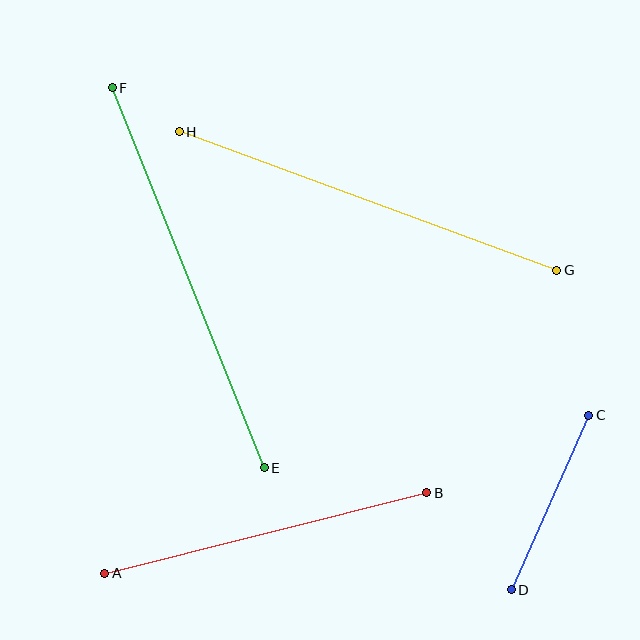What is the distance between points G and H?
The distance is approximately 402 pixels.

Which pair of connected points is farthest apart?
Points E and F are farthest apart.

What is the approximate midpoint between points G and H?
The midpoint is at approximately (368, 201) pixels.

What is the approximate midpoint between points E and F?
The midpoint is at approximately (188, 278) pixels.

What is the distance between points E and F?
The distance is approximately 409 pixels.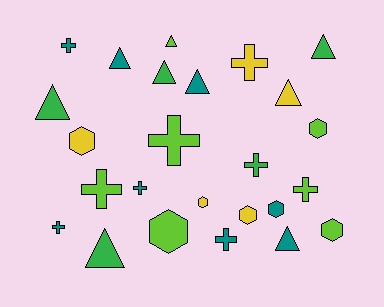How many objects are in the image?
There are 25 objects.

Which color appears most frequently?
Teal, with 8 objects.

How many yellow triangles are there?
There is 1 yellow triangle.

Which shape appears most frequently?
Cross, with 9 objects.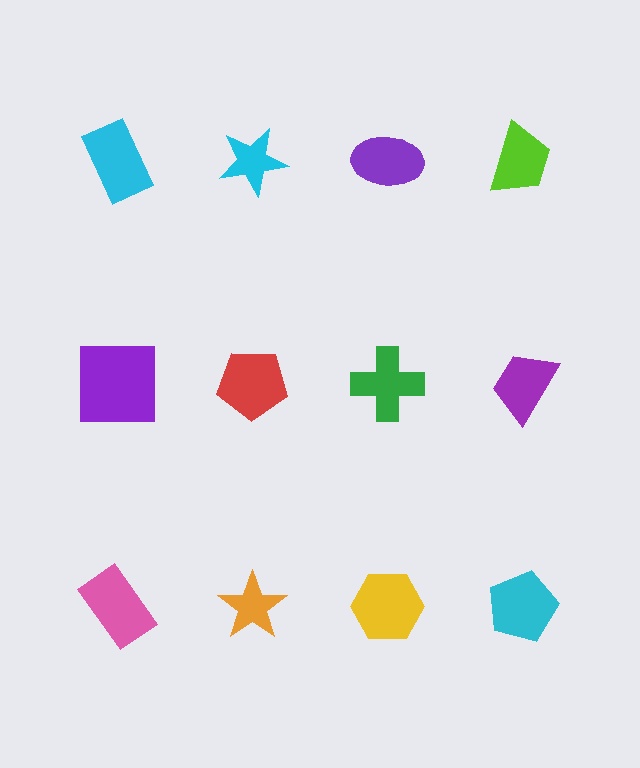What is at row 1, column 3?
A purple ellipse.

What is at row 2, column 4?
A purple trapezoid.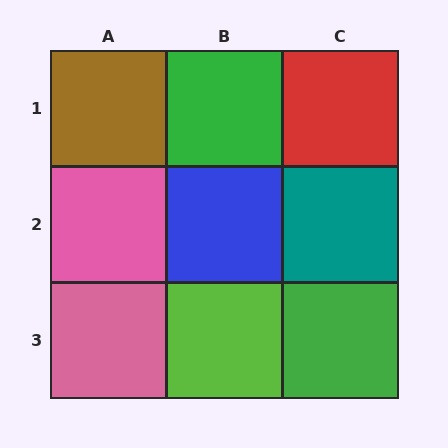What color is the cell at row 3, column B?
Lime.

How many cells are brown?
1 cell is brown.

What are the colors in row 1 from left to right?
Brown, green, red.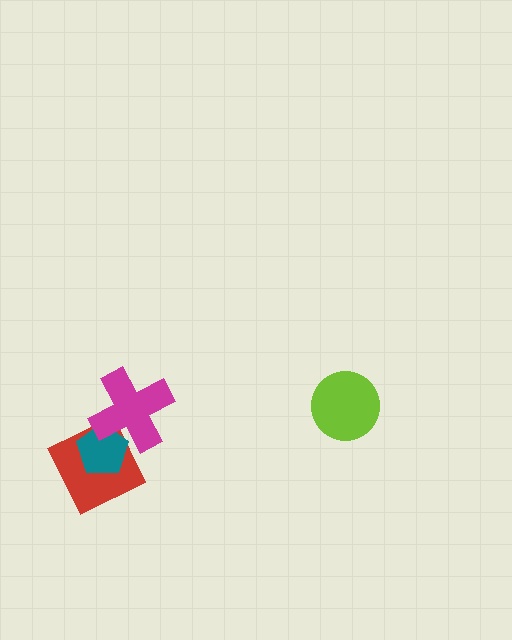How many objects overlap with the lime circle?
0 objects overlap with the lime circle.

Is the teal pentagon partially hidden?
Yes, it is partially covered by another shape.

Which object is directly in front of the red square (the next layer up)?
The teal pentagon is directly in front of the red square.